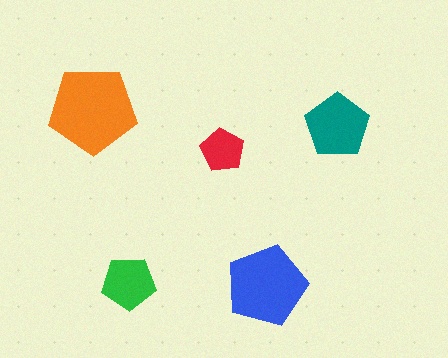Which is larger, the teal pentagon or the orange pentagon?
The orange one.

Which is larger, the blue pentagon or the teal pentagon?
The blue one.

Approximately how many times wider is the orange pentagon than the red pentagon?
About 2 times wider.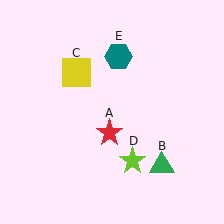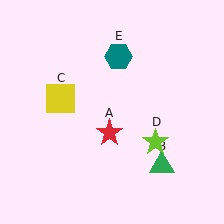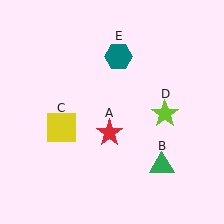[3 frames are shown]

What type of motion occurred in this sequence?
The yellow square (object C), lime star (object D) rotated counterclockwise around the center of the scene.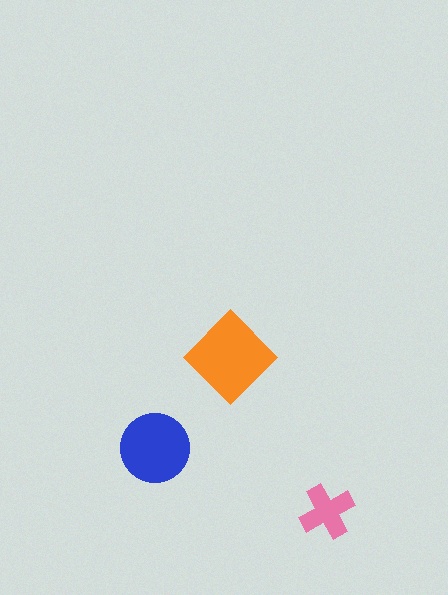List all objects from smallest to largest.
The pink cross, the blue circle, the orange diamond.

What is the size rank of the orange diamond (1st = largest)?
1st.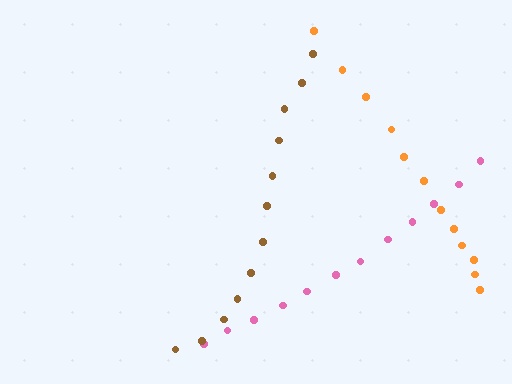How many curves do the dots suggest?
There are 3 distinct paths.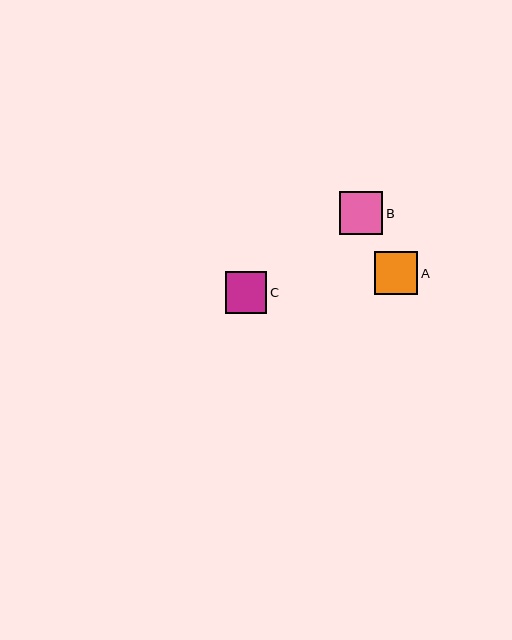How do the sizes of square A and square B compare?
Square A and square B are approximately the same size.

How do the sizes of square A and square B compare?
Square A and square B are approximately the same size.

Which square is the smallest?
Square C is the smallest with a size of approximately 41 pixels.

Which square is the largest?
Square A is the largest with a size of approximately 44 pixels.